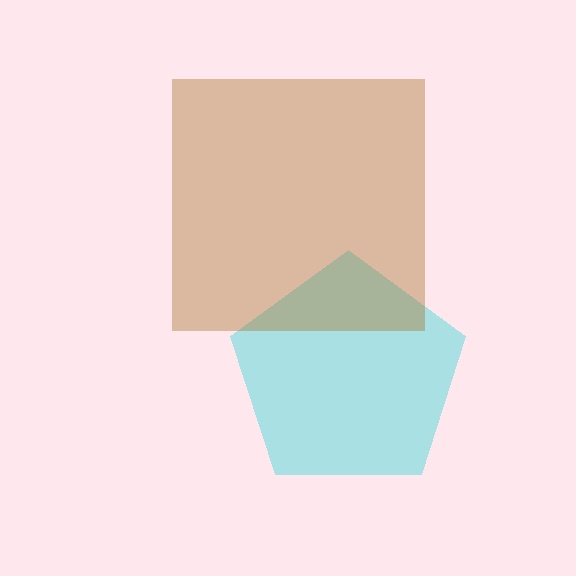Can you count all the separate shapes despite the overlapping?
Yes, there are 2 separate shapes.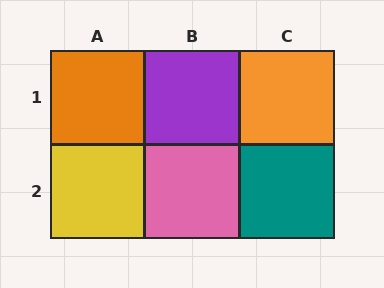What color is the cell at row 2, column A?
Yellow.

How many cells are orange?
2 cells are orange.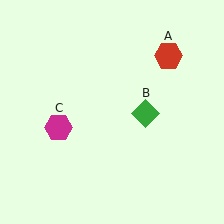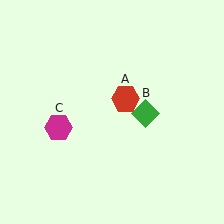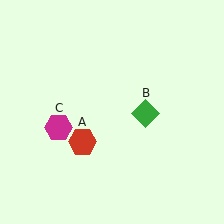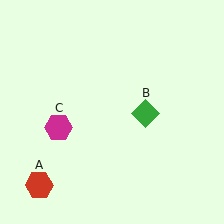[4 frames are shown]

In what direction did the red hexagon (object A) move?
The red hexagon (object A) moved down and to the left.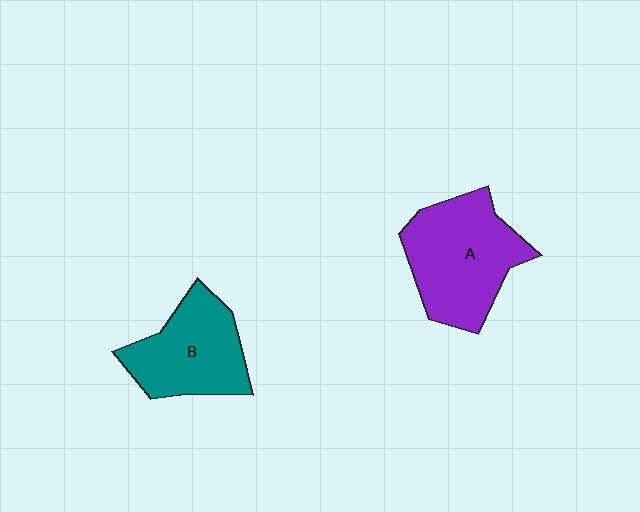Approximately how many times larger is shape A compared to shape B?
Approximately 1.2 times.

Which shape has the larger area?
Shape A (purple).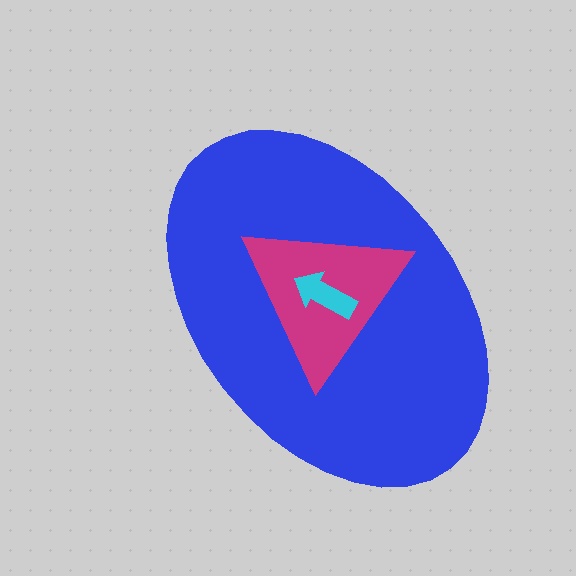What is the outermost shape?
The blue ellipse.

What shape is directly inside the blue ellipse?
The magenta triangle.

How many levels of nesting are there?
3.